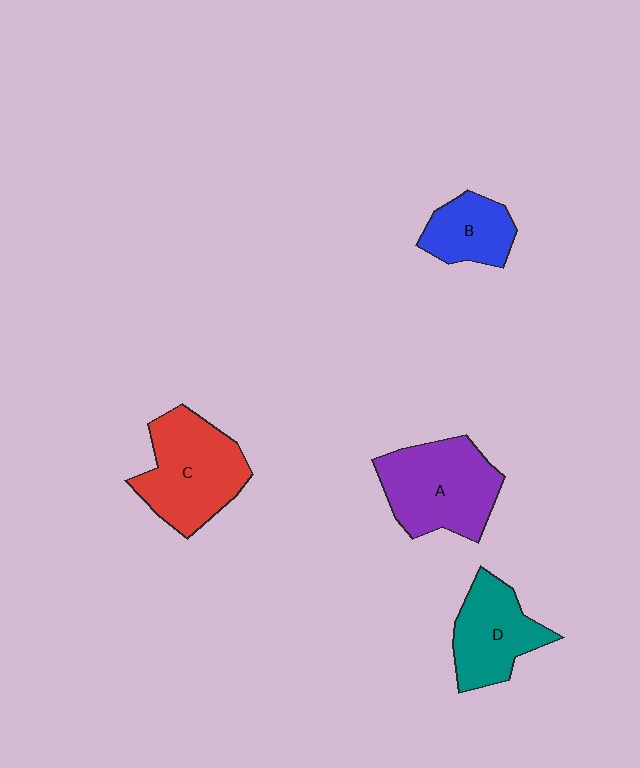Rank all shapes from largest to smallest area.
From largest to smallest: A (purple), C (red), D (teal), B (blue).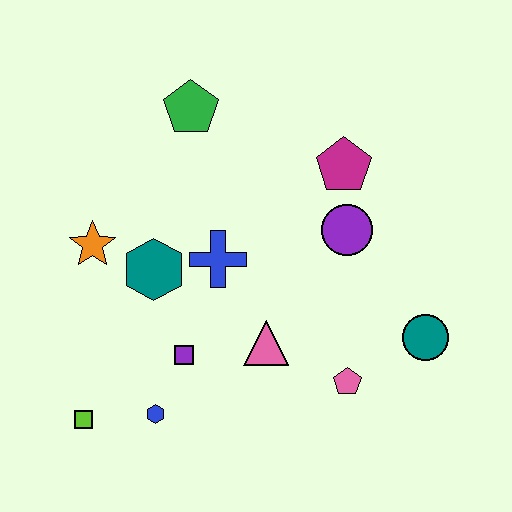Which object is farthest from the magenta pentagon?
The lime square is farthest from the magenta pentagon.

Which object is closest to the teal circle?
The pink pentagon is closest to the teal circle.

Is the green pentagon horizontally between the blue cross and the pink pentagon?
No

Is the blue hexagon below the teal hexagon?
Yes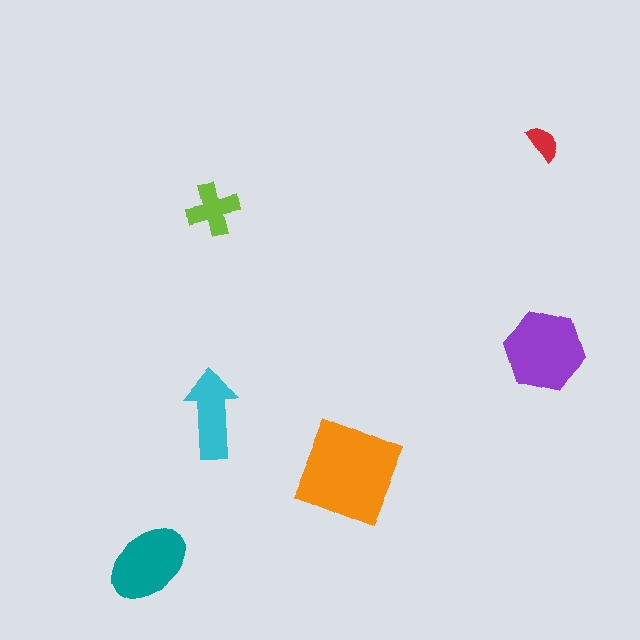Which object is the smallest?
The red semicircle.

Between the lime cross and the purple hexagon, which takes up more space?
The purple hexagon.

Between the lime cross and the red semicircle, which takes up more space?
The lime cross.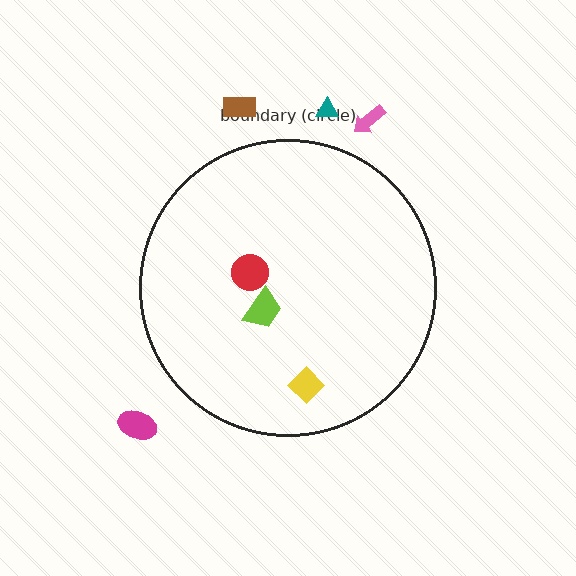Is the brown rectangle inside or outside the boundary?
Outside.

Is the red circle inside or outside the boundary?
Inside.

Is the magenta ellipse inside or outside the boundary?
Outside.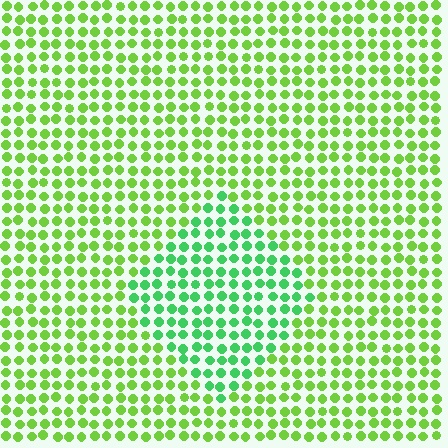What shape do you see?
I see a diamond.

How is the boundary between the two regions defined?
The boundary is defined purely by a slight shift in hue (about 36 degrees). Spacing, size, and orientation are identical on both sides.